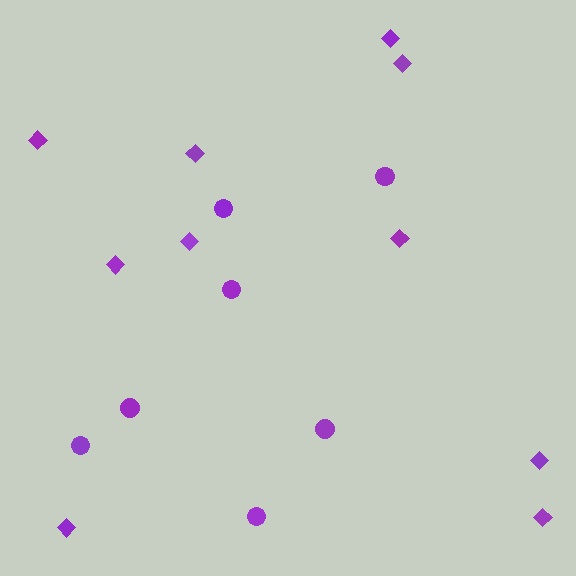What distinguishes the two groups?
There are 2 groups: one group of diamonds (10) and one group of circles (7).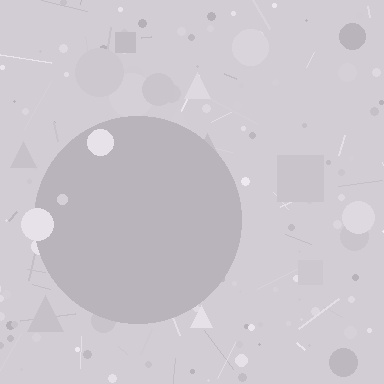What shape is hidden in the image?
A circle is hidden in the image.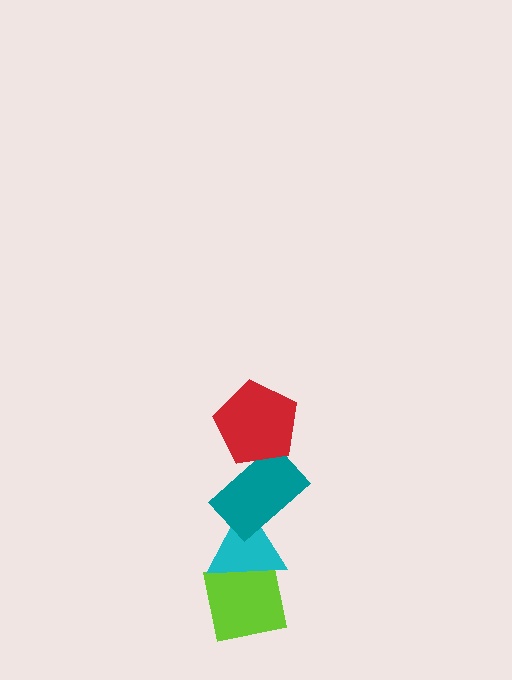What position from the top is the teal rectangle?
The teal rectangle is 2nd from the top.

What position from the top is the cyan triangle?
The cyan triangle is 3rd from the top.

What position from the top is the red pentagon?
The red pentagon is 1st from the top.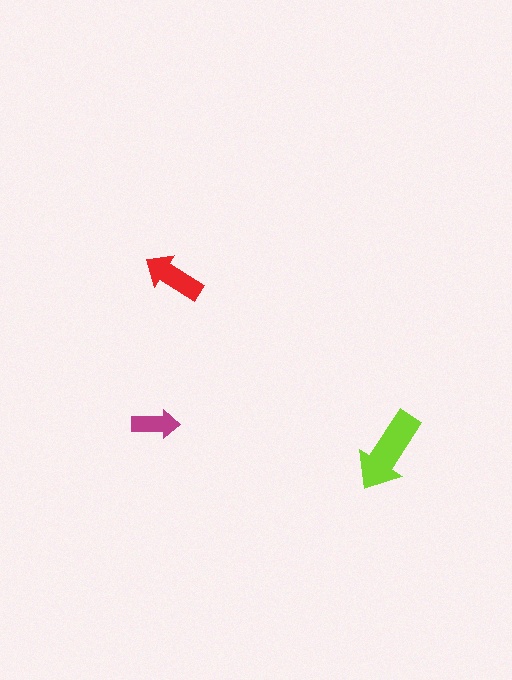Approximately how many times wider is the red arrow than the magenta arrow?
About 1.5 times wider.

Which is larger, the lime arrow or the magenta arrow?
The lime one.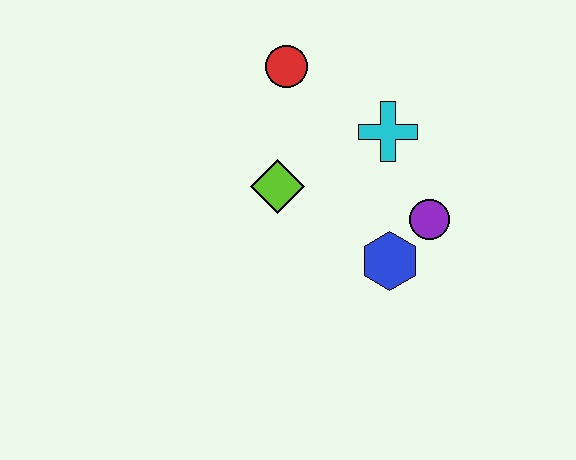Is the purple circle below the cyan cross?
Yes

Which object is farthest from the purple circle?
The red circle is farthest from the purple circle.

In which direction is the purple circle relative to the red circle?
The purple circle is below the red circle.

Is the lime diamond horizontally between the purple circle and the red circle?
No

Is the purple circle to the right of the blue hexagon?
Yes